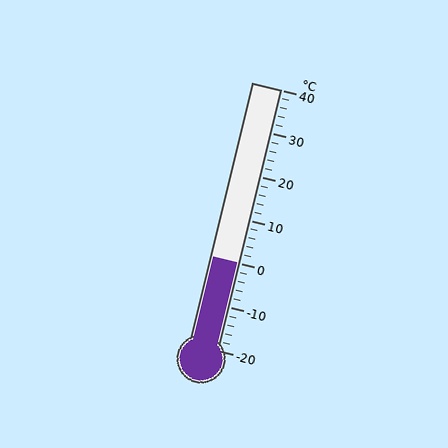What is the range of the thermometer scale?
The thermometer scale ranges from -20°C to 40°C.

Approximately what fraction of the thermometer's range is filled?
The thermometer is filled to approximately 35% of its range.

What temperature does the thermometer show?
The thermometer shows approximately 0°C.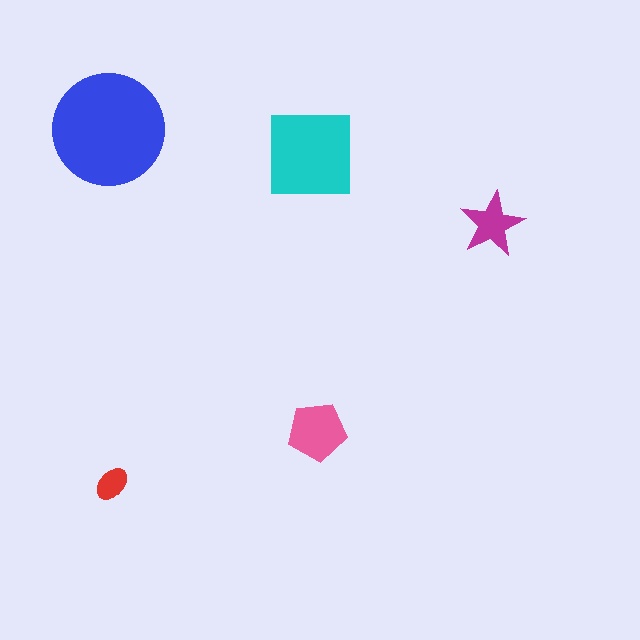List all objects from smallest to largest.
The red ellipse, the magenta star, the pink pentagon, the cyan square, the blue circle.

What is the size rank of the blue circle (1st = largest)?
1st.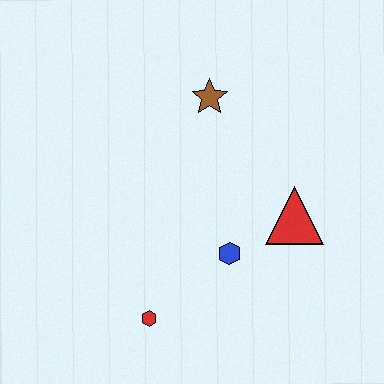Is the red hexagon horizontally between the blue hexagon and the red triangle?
No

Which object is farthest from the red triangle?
The red hexagon is farthest from the red triangle.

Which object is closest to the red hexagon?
The blue hexagon is closest to the red hexagon.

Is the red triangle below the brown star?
Yes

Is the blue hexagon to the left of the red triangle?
Yes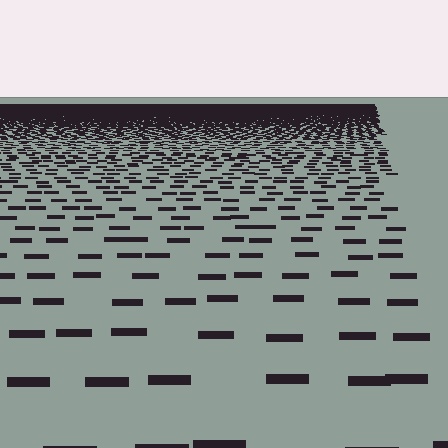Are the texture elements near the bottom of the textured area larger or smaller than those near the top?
Larger. Near the bottom, elements are closer to the viewer and appear at a bigger on-screen size.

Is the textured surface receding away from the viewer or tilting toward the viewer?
The surface is receding away from the viewer. Texture elements get smaller and denser toward the top.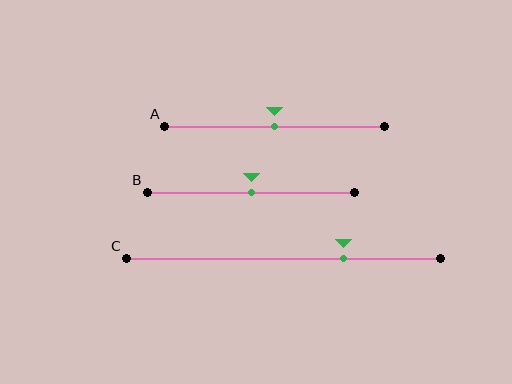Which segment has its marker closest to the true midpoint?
Segment A has its marker closest to the true midpoint.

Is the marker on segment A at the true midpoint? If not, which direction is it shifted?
Yes, the marker on segment A is at the true midpoint.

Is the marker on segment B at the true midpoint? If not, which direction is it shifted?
Yes, the marker on segment B is at the true midpoint.